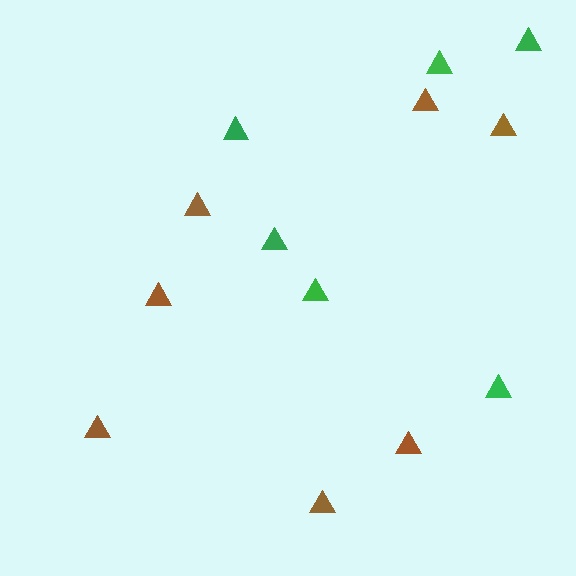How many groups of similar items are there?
There are 2 groups: one group of brown triangles (7) and one group of green triangles (6).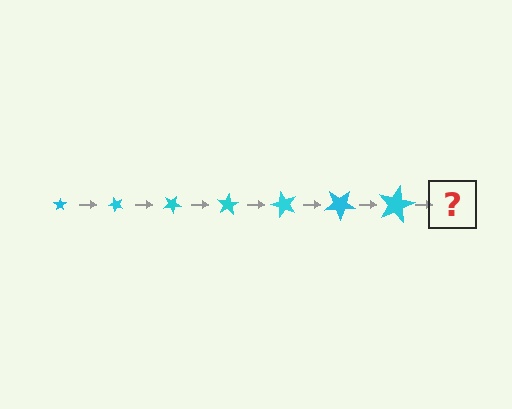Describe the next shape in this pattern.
It should be a star, larger than the previous one and rotated 350 degrees from the start.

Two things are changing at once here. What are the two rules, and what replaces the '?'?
The two rules are that the star grows larger each step and it rotates 50 degrees each step. The '?' should be a star, larger than the previous one and rotated 350 degrees from the start.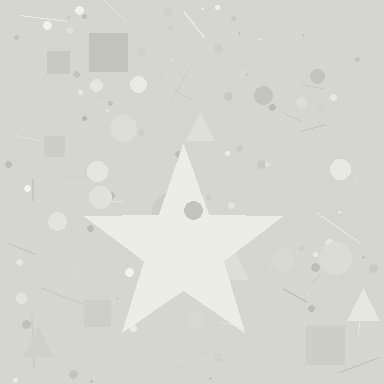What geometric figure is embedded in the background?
A star is embedded in the background.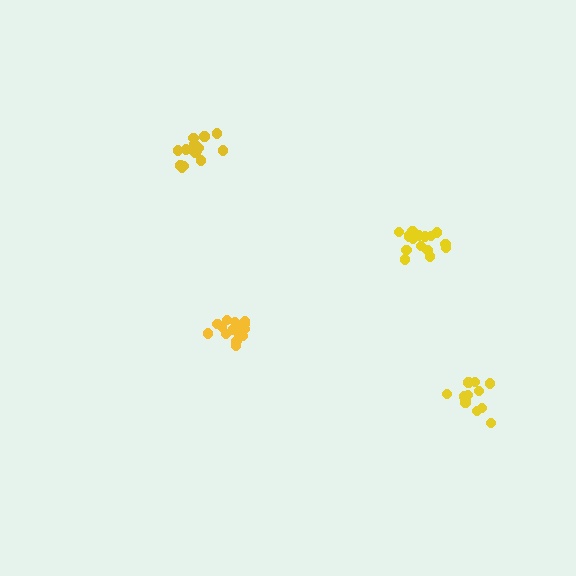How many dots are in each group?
Group 1: 15 dots, Group 2: 17 dots, Group 3: 16 dots, Group 4: 12 dots (60 total).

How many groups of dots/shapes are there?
There are 4 groups.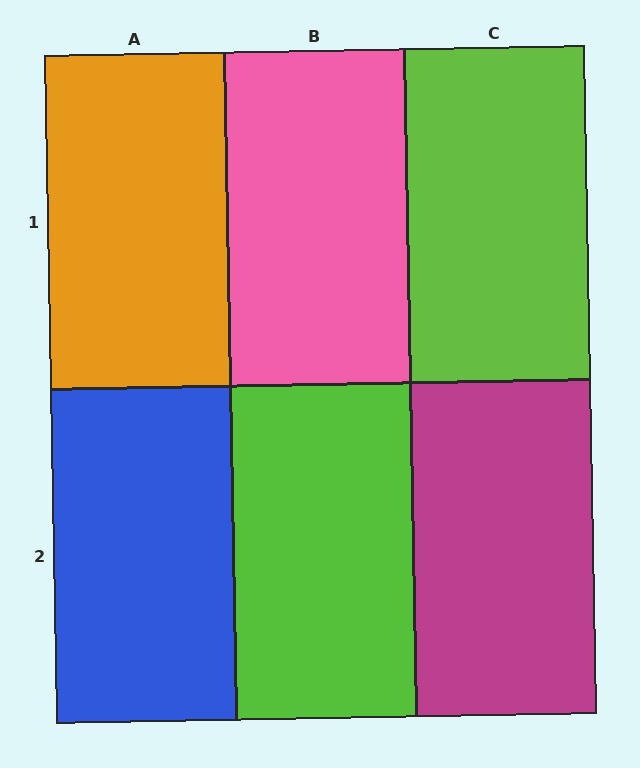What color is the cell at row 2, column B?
Lime.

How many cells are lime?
2 cells are lime.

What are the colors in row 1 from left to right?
Orange, pink, lime.